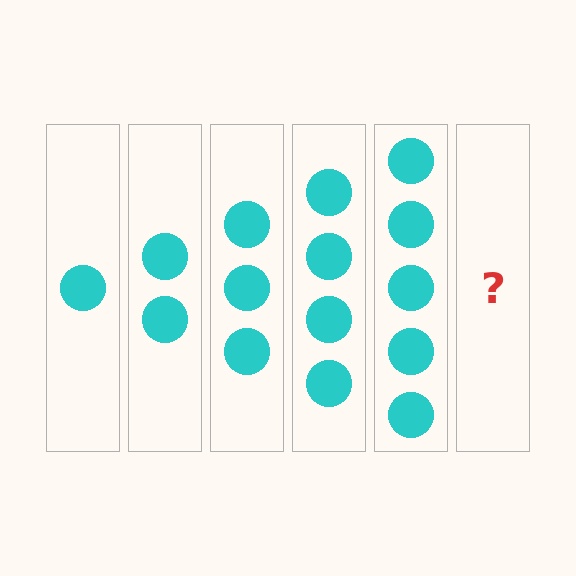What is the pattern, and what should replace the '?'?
The pattern is that each step adds one more circle. The '?' should be 6 circles.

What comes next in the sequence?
The next element should be 6 circles.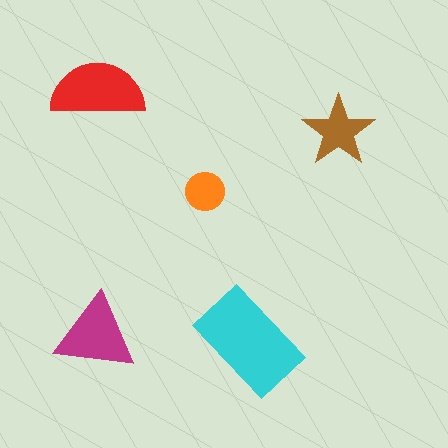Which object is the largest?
The cyan rectangle.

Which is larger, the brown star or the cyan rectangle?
The cyan rectangle.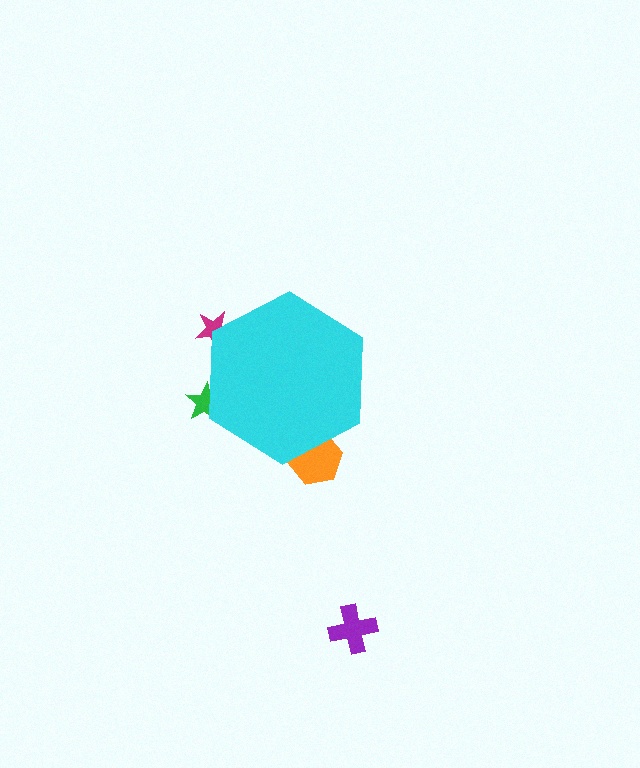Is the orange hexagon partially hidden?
Yes, the orange hexagon is partially hidden behind the cyan hexagon.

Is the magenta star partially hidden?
Yes, the magenta star is partially hidden behind the cyan hexagon.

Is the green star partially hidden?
Yes, the green star is partially hidden behind the cyan hexagon.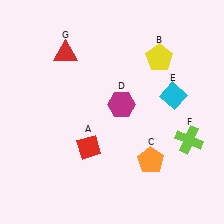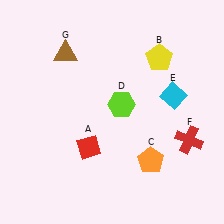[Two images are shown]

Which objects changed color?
D changed from magenta to lime. F changed from lime to red. G changed from red to brown.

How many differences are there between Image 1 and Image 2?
There are 3 differences between the two images.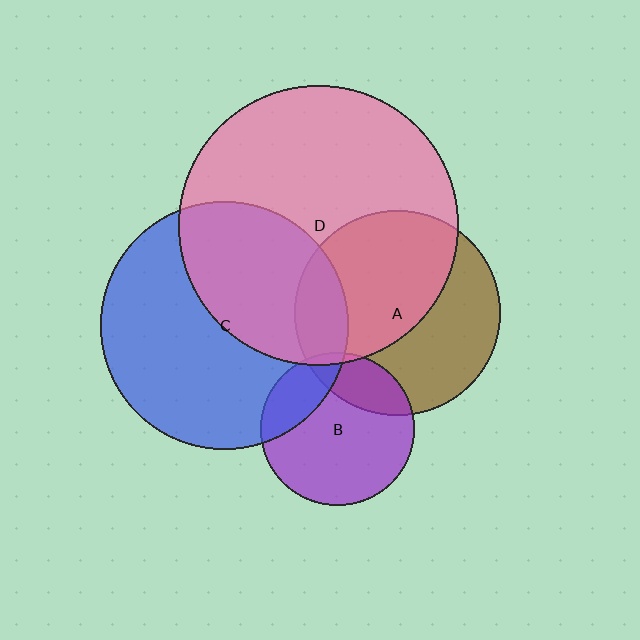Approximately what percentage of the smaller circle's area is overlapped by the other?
Approximately 5%.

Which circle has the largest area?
Circle D (pink).